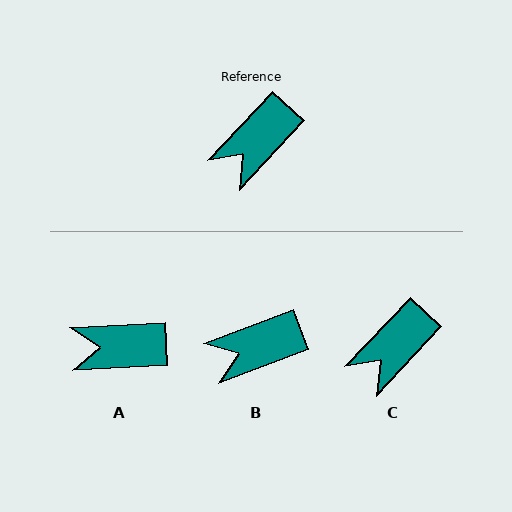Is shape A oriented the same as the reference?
No, it is off by about 44 degrees.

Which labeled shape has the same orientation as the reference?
C.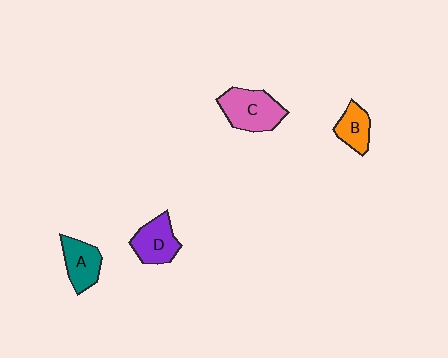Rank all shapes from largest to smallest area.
From largest to smallest: C (pink), D (purple), A (teal), B (orange).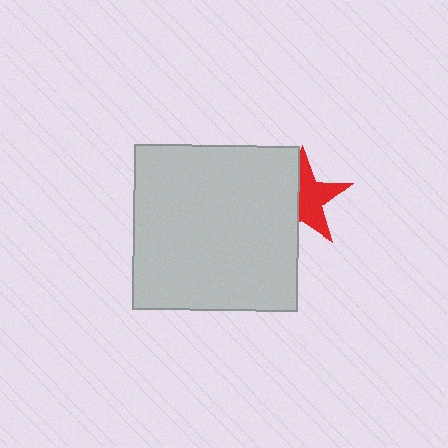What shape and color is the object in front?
The object in front is a light gray square.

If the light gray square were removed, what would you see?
You would see the complete red star.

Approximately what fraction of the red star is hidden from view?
Roughly 45% of the red star is hidden behind the light gray square.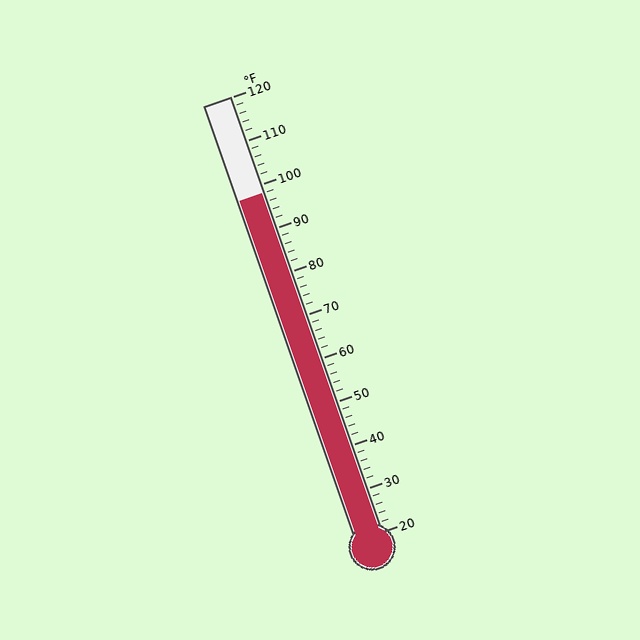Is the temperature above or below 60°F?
The temperature is above 60°F.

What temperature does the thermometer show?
The thermometer shows approximately 98°F.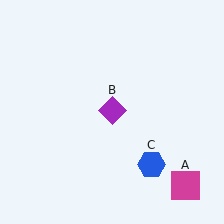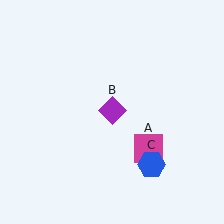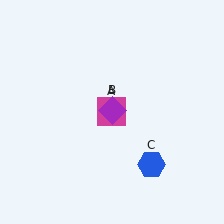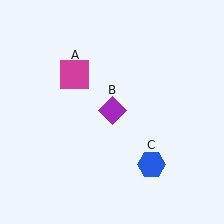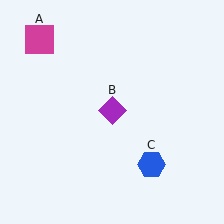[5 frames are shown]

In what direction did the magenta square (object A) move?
The magenta square (object A) moved up and to the left.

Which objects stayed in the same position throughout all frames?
Purple diamond (object B) and blue hexagon (object C) remained stationary.